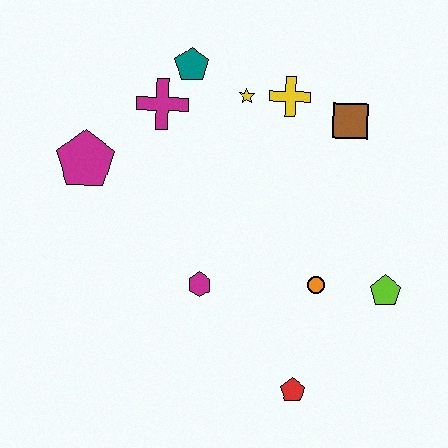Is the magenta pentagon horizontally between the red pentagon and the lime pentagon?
No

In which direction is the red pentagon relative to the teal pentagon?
The red pentagon is below the teal pentagon.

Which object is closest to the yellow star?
The yellow cross is closest to the yellow star.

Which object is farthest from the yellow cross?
The red pentagon is farthest from the yellow cross.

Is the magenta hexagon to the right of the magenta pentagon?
Yes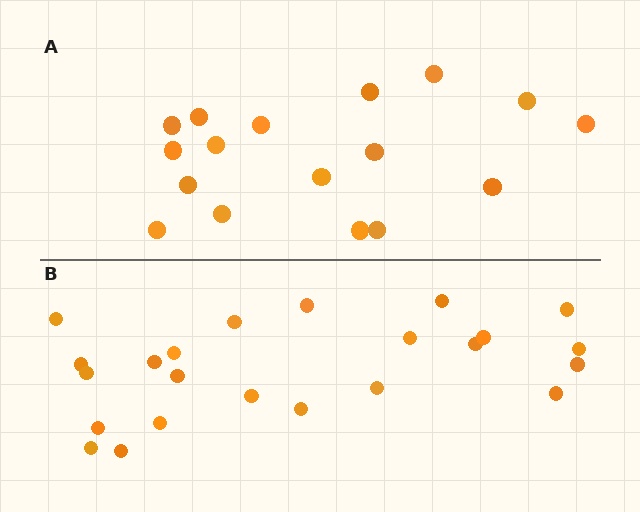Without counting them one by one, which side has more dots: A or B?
Region B (the bottom region) has more dots.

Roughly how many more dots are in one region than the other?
Region B has about 6 more dots than region A.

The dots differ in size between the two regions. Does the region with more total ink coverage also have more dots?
No. Region A has more total ink coverage because its dots are larger, but region B actually contains more individual dots. Total area can be misleading — the number of items is what matters here.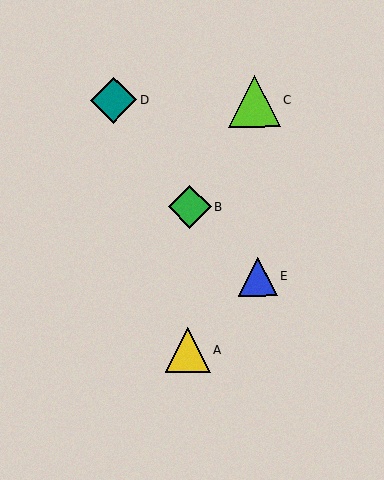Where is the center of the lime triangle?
The center of the lime triangle is at (254, 101).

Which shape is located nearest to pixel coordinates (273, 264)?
The blue triangle (labeled E) at (258, 277) is nearest to that location.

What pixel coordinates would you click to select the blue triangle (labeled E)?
Click at (258, 277) to select the blue triangle E.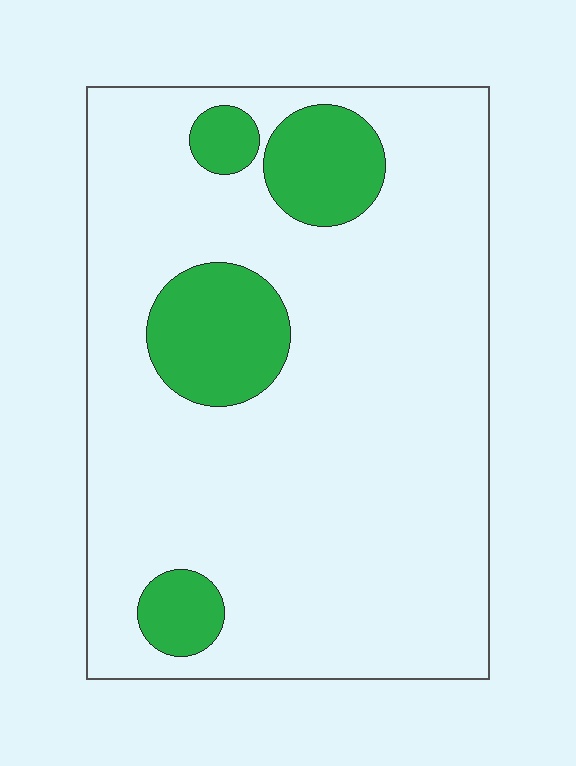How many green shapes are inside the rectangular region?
4.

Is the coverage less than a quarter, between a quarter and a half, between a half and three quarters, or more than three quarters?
Less than a quarter.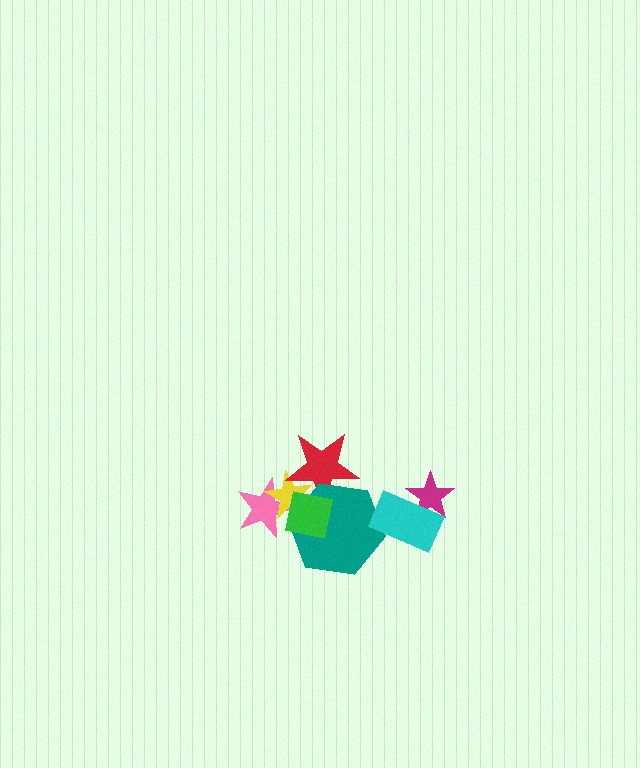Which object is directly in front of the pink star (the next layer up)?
The yellow star is directly in front of the pink star.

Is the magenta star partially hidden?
Yes, it is partially covered by another shape.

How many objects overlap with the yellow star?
4 objects overlap with the yellow star.